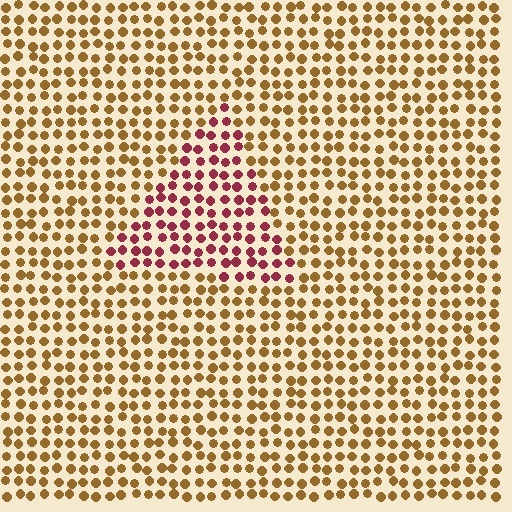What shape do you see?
I see a triangle.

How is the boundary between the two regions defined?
The boundary is defined purely by a slight shift in hue (about 53 degrees). Spacing, size, and orientation are identical on both sides.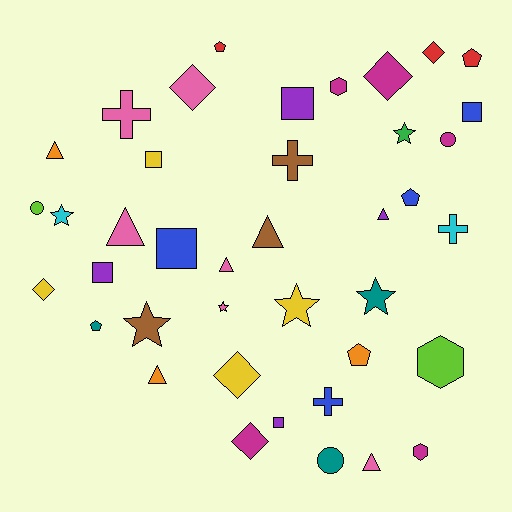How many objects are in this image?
There are 40 objects.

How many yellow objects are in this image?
There are 4 yellow objects.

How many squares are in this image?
There are 6 squares.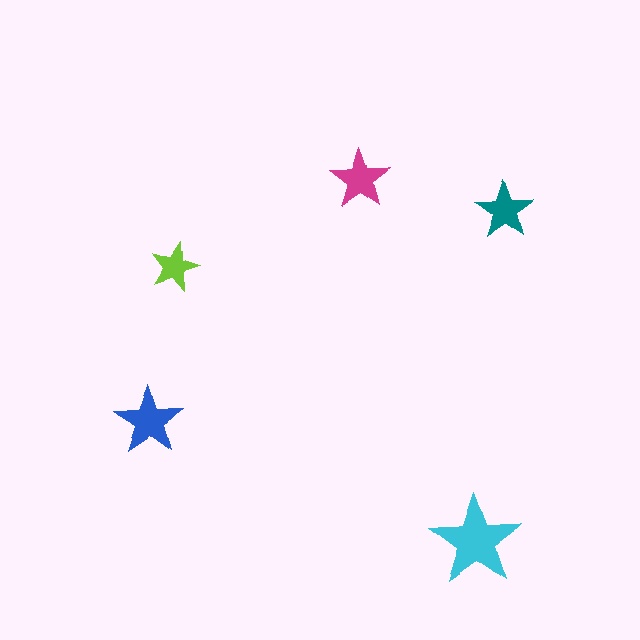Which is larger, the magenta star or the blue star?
The blue one.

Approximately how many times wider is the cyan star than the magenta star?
About 1.5 times wider.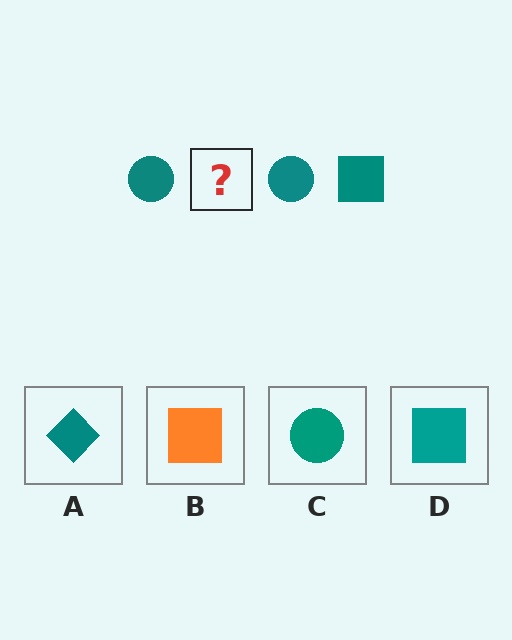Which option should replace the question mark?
Option D.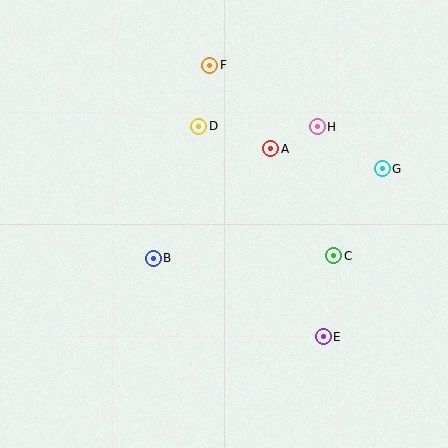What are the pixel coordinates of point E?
Point E is at (323, 337).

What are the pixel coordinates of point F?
Point F is at (210, 65).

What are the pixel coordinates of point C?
Point C is at (334, 256).